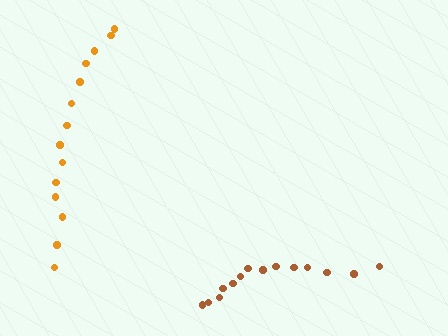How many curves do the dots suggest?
There are 2 distinct paths.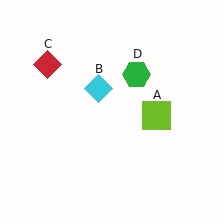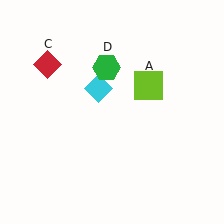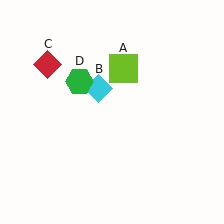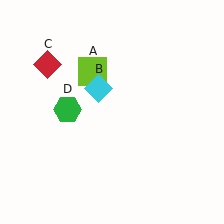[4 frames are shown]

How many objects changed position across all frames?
2 objects changed position: lime square (object A), green hexagon (object D).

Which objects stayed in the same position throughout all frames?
Cyan diamond (object B) and red diamond (object C) remained stationary.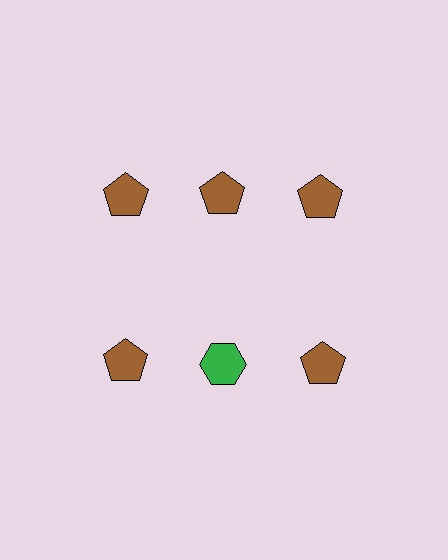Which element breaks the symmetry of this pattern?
The green hexagon in the second row, second from left column breaks the symmetry. All other shapes are brown pentagons.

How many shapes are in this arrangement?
There are 6 shapes arranged in a grid pattern.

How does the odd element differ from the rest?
It differs in both color (green instead of brown) and shape (hexagon instead of pentagon).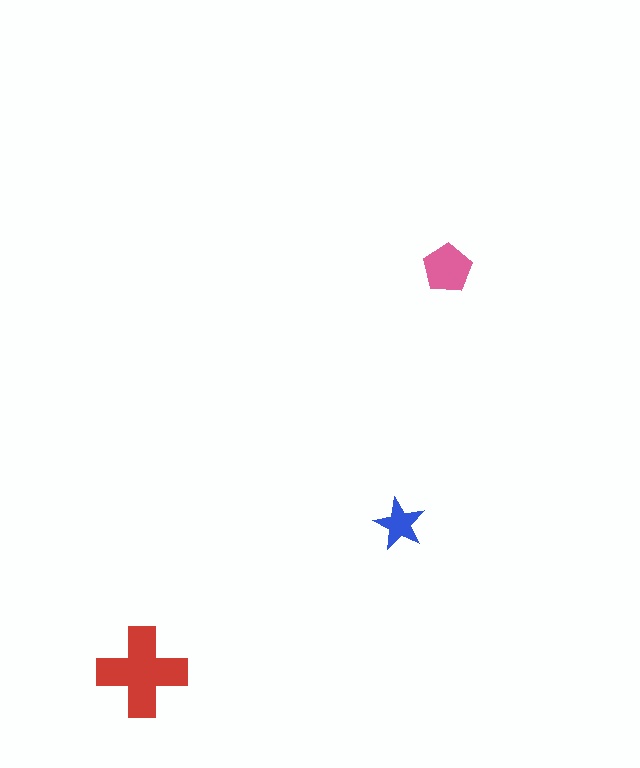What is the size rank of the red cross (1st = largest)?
1st.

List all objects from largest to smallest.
The red cross, the pink pentagon, the blue star.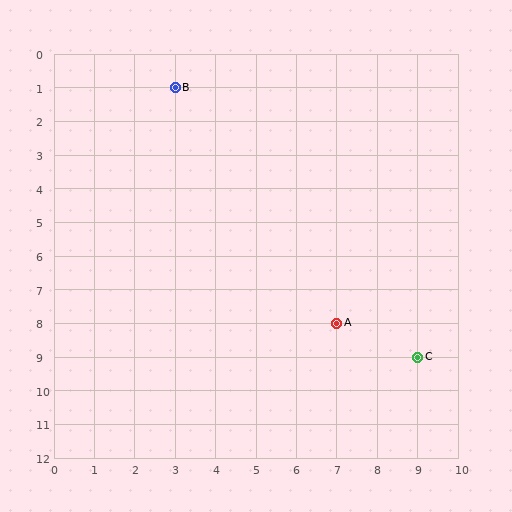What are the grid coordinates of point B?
Point B is at grid coordinates (3, 1).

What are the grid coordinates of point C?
Point C is at grid coordinates (9, 9).